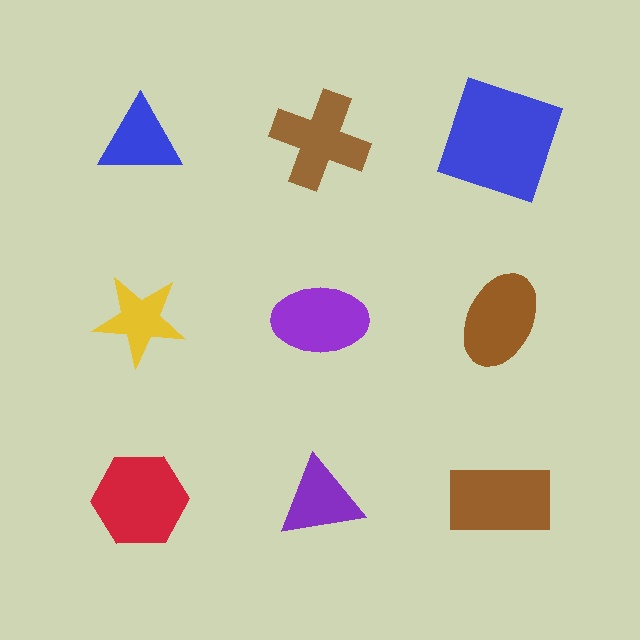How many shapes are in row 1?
3 shapes.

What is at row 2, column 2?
A purple ellipse.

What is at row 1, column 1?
A blue triangle.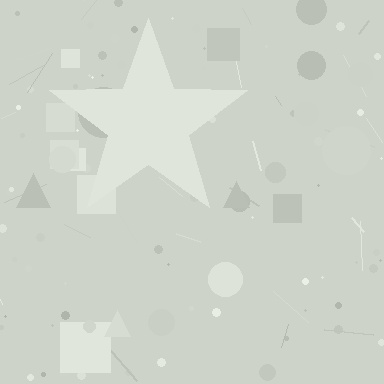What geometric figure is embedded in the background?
A star is embedded in the background.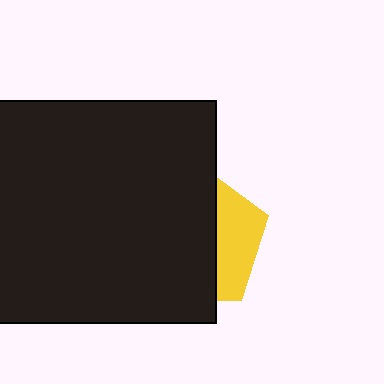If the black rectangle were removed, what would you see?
You would see the complete yellow pentagon.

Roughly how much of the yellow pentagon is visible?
A small part of it is visible (roughly 30%).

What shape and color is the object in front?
The object in front is a black rectangle.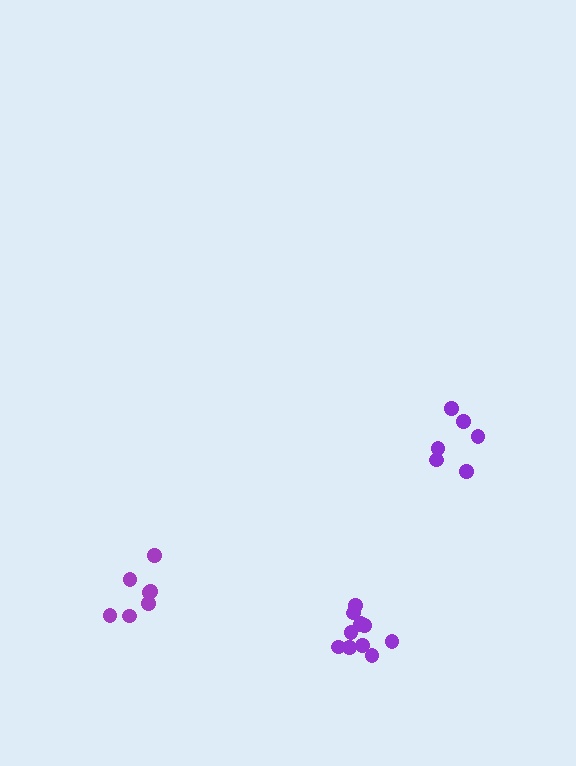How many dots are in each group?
Group 1: 11 dots, Group 2: 6 dots, Group 3: 7 dots (24 total).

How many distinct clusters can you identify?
There are 3 distinct clusters.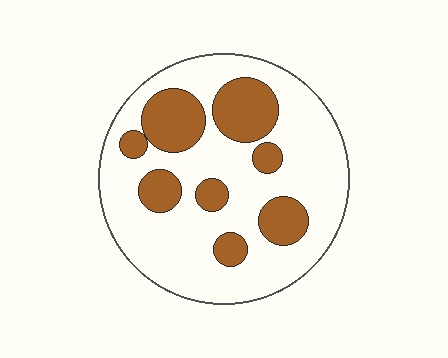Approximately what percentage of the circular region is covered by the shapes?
Approximately 25%.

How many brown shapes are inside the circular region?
8.